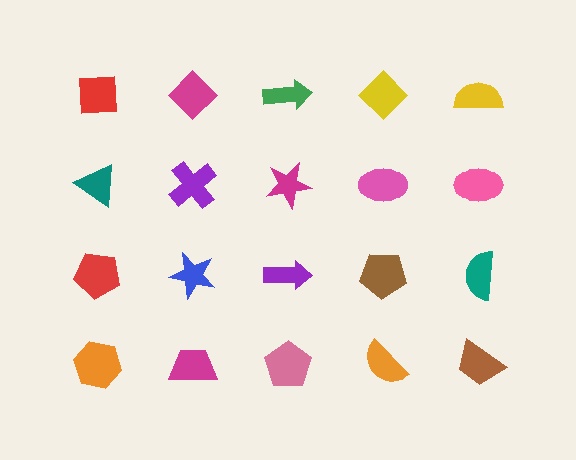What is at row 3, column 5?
A teal semicircle.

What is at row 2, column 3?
A magenta star.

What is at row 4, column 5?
A brown trapezoid.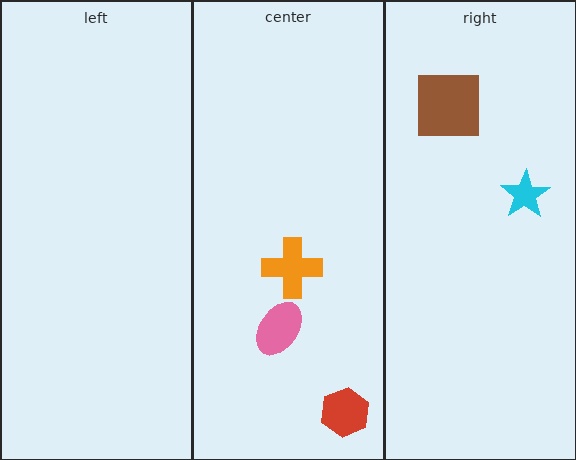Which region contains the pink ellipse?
The center region.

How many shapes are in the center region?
3.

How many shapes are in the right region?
2.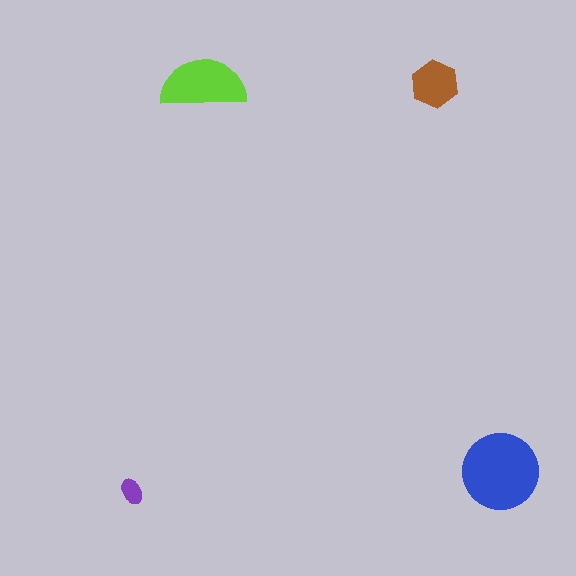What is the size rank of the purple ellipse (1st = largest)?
4th.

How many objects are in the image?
There are 4 objects in the image.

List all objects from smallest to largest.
The purple ellipse, the brown hexagon, the lime semicircle, the blue circle.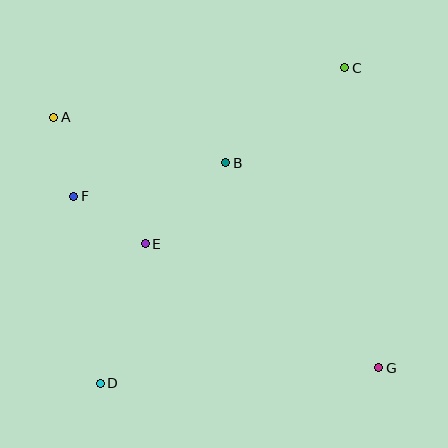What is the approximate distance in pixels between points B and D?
The distance between B and D is approximately 254 pixels.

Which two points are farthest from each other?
Points A and G are farthest from each other.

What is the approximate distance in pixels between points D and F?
The distance between D and F is approximately 189 pixels.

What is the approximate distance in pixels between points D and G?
The distance between D and G is approximately 279 pixels.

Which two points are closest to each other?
Points A and F are closest to each other.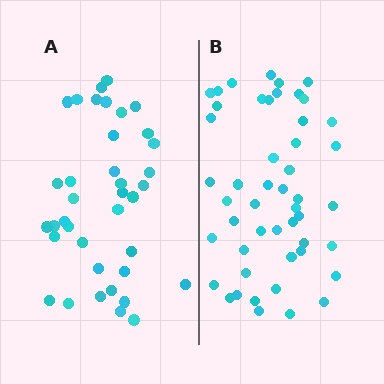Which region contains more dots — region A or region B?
Region B (the right region) has more dots.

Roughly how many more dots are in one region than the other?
Region B has roughly 12 or so more dots than region A.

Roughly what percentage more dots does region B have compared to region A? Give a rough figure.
About 30% more.